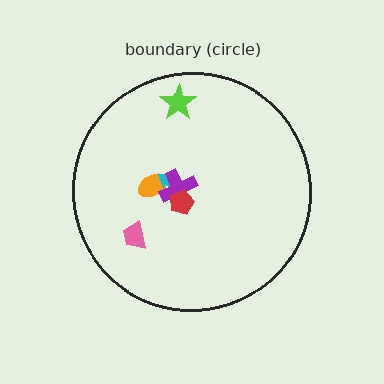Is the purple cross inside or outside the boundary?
Inside.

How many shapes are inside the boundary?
6 inside, 0 outside.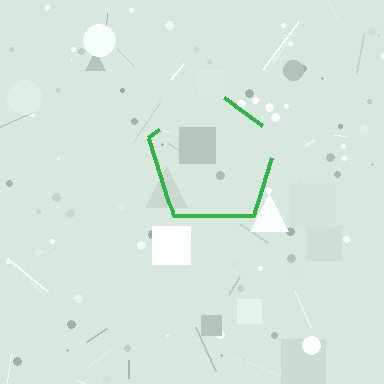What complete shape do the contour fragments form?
The contour fragments form a pentagon.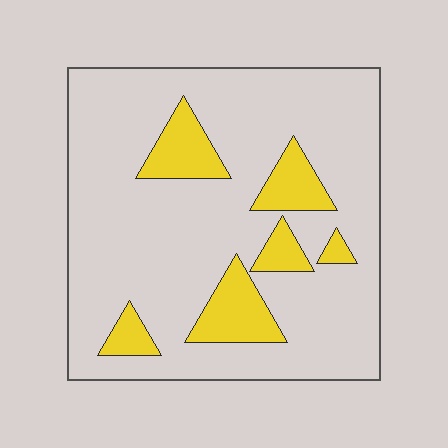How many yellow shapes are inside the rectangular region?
6.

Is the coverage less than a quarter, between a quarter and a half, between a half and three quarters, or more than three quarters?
Less than a quarter.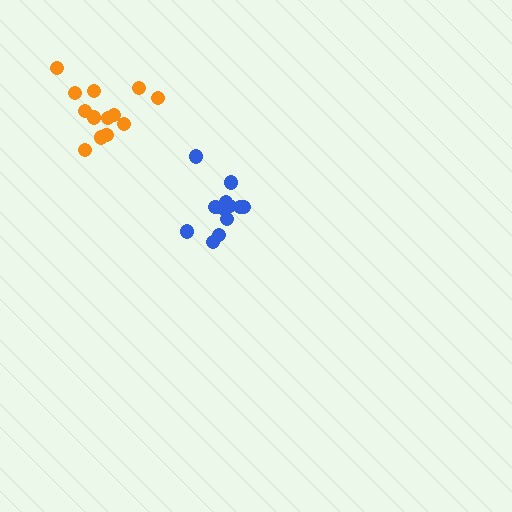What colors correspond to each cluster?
The clusters are colored: orange, blue.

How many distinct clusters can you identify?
There are 2 distinct clusters.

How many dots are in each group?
Group 1: 13 dots, Group 2: 13 dots (26 total).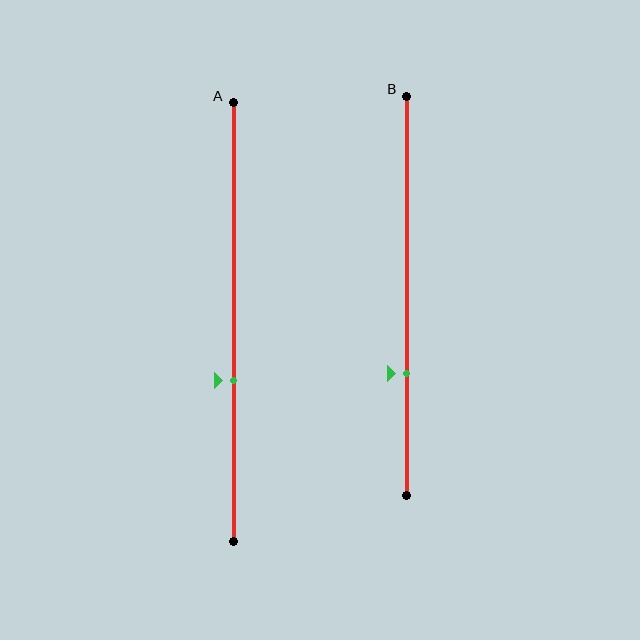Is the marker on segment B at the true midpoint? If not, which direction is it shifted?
No, the marker on segment B is shifted downward by about 19% of the segment length.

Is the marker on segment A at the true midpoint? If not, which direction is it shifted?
No, the marker on segment A is shifted downward by about 13% of the segment length.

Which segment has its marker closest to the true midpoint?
Segment A has its marker closest to the true midpoint.